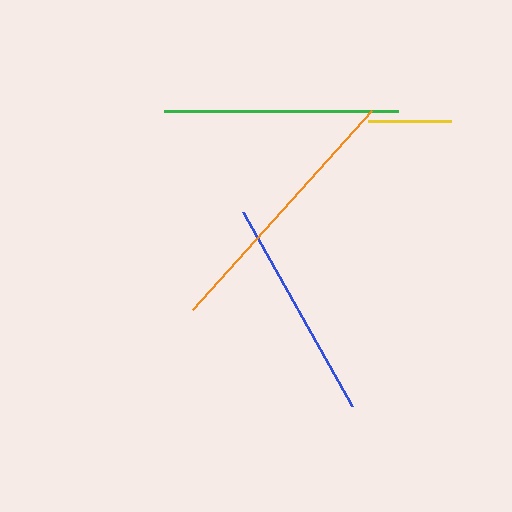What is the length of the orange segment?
The orange segment is approximately 268 pixels long.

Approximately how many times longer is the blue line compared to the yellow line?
The blue line is approximately 2.7 times the length of the yellow line.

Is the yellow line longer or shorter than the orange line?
The orange line is longer than the yellow line.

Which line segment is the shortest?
The yellow line is the shortest at approximately 83 pixels.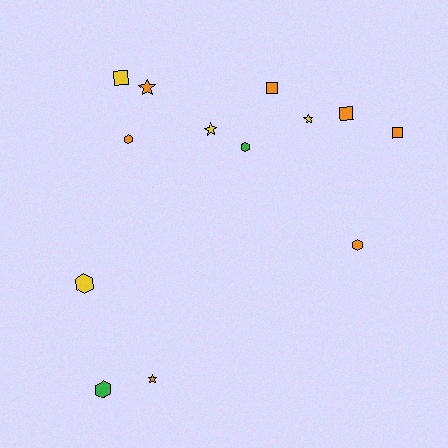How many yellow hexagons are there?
There is 1 yellow hexagon.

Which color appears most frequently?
Orange, with 7 objects.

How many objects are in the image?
There are 13 objects.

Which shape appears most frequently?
Hexagon, with 5 objects.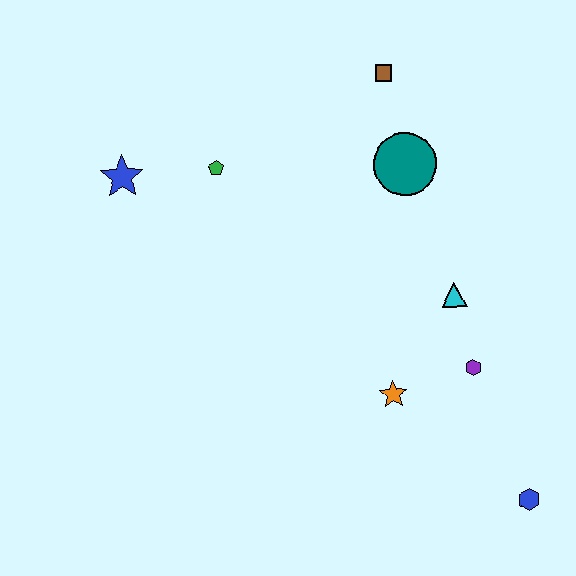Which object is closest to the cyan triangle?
The purple hexagon is closest to the cyan triangle.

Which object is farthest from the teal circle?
The blue hexagon is farthest from the teal circle.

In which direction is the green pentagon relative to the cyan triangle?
The green pentagon is to the left of the cyan triangle.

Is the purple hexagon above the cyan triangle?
No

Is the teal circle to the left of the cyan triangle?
Yes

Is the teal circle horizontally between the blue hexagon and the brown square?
Yes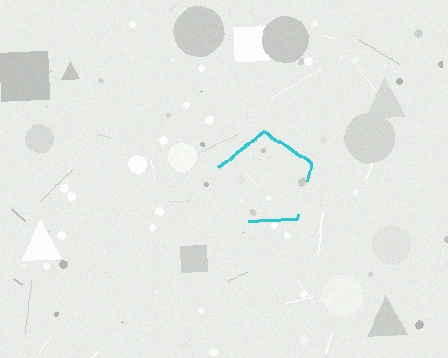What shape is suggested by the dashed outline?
The dashed outline suggests a pentagon.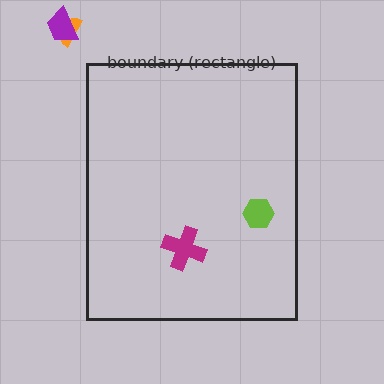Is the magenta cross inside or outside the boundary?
Inside.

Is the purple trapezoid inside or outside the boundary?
Outside.